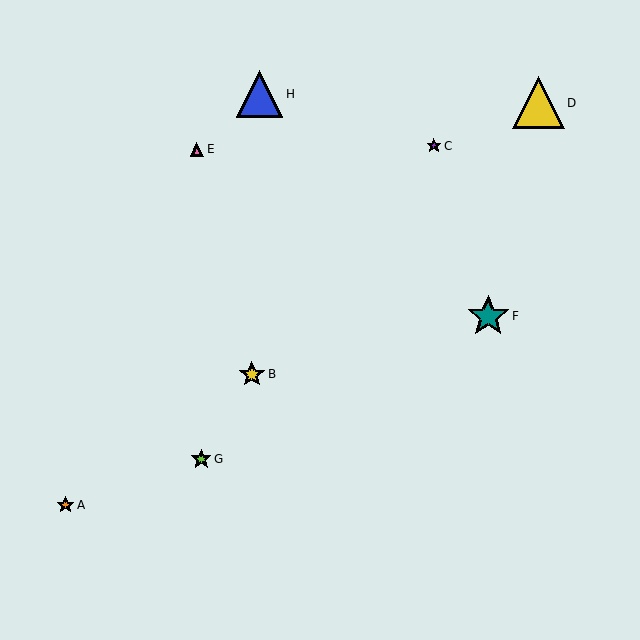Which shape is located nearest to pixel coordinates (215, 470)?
The lime star (labeled G) at (201, 459) is nearest to that location.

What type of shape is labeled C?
Shape C is a purple star.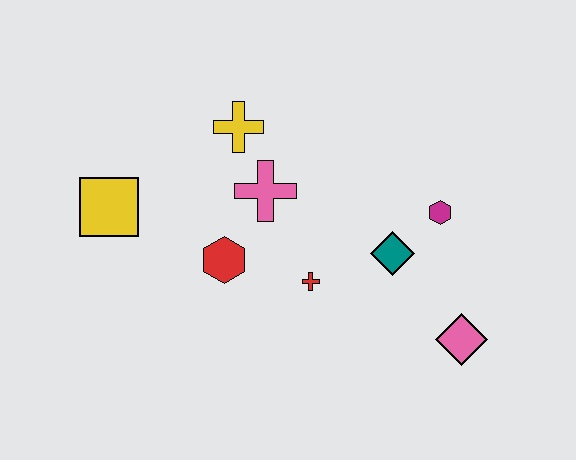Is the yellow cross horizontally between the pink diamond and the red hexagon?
Yes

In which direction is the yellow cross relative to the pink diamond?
The yellow cross is to the left of the pink diamond.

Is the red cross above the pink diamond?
Yes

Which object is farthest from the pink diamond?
The yellow square is farthest from the pink diamond.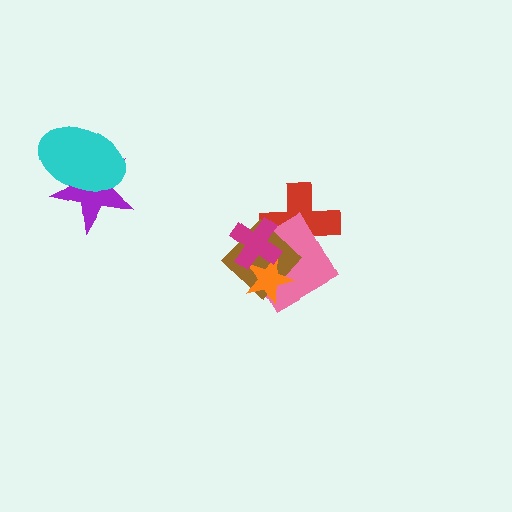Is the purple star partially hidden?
Yes, it is partially covered by another shape.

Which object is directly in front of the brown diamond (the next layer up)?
The orange star is directly in front of the brown diamond.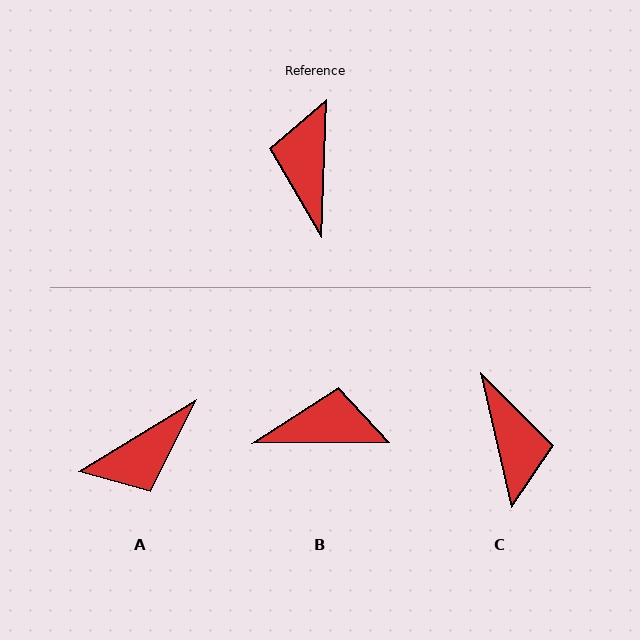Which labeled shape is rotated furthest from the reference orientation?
C, about 165 degrees away.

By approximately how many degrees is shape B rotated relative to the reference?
Approximately 88 degrees clockwise.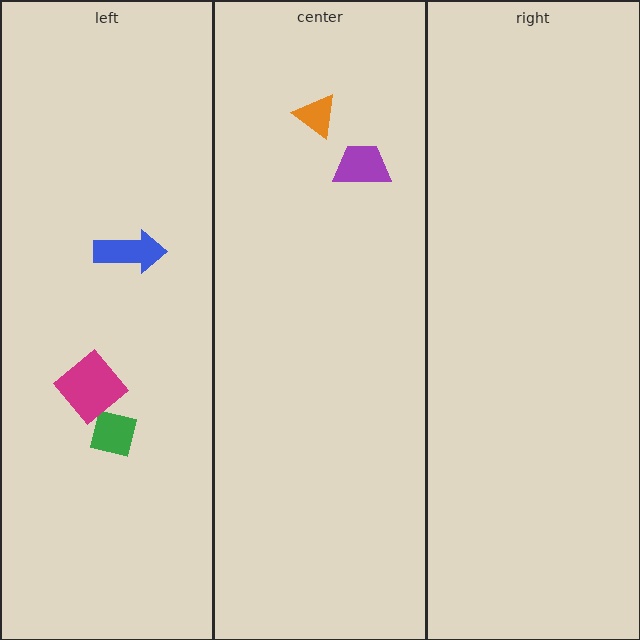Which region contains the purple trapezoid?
The center region.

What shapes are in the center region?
The purple trapezoid, the orange triangle.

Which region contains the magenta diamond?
The left region.